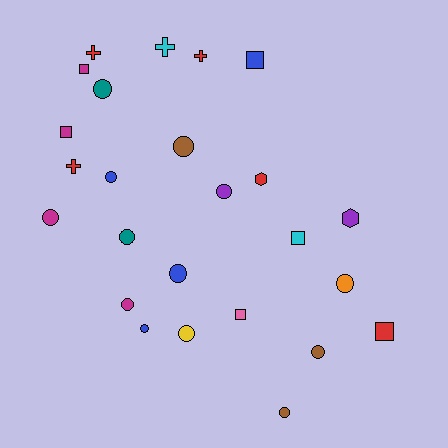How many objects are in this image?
There are 25 objects.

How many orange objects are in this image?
There is 1 orange object.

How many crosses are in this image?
There are 4 crosses.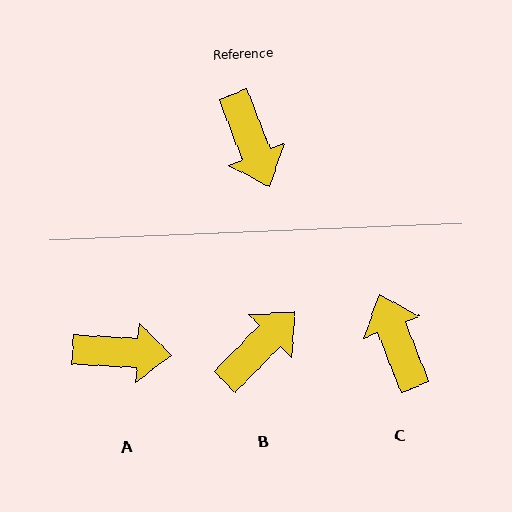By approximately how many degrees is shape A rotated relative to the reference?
Approximately 65 degrees counter-clockwise.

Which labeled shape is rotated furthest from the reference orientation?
C, about 180 degrees away.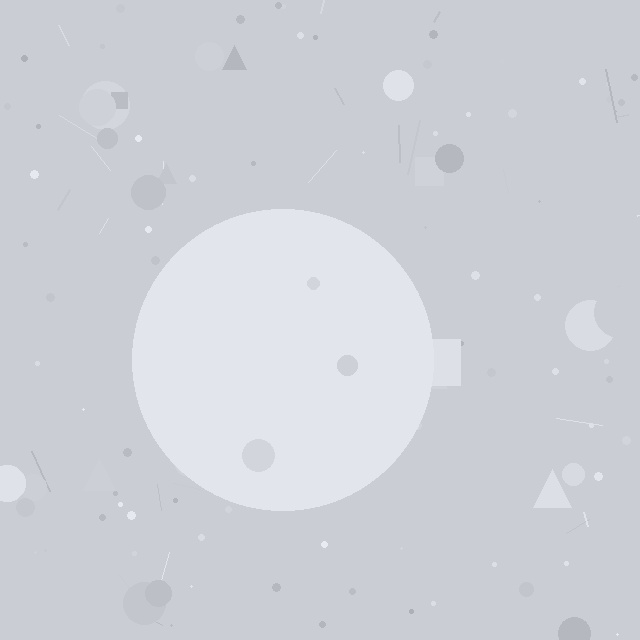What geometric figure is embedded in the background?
A circle is embedded in the background.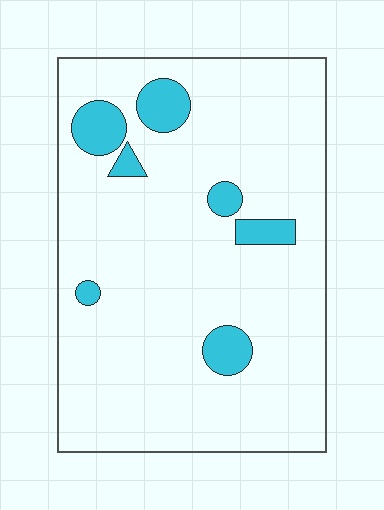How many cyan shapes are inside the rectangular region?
7.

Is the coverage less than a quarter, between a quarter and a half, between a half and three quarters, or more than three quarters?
Less than a quarter.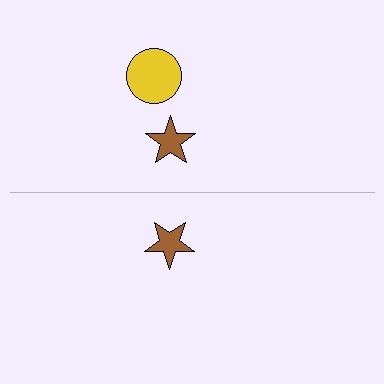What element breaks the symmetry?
A yellow circle is missing from the bottom side.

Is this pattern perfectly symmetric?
No, the pattern is not perfectly symmetric. A yellow circle is missing from the bottom side.